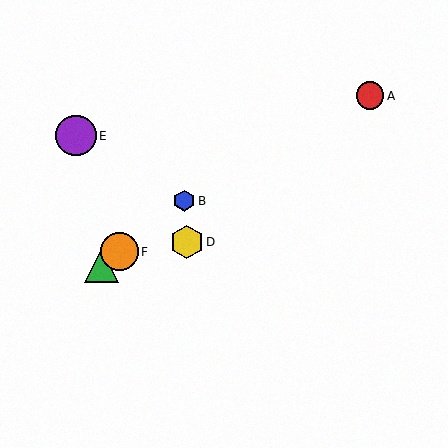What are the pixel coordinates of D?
Object D is at (187, 242).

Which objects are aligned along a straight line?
Objects B, C, F are aligned along a straight line.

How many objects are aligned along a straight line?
3 objects (B, C, F) are aligned along a straight line.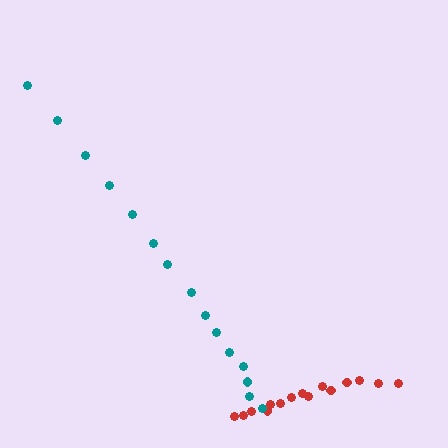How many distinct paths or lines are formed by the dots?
There are 2 distinct paths.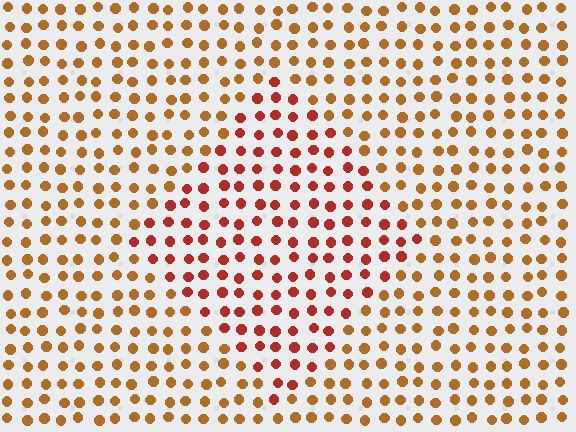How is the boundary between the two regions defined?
The boundary is defined purely by a slight shift in hue (about 29 degrees). Spacing, size, and orientation are identical on both sides.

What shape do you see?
I see a diamond.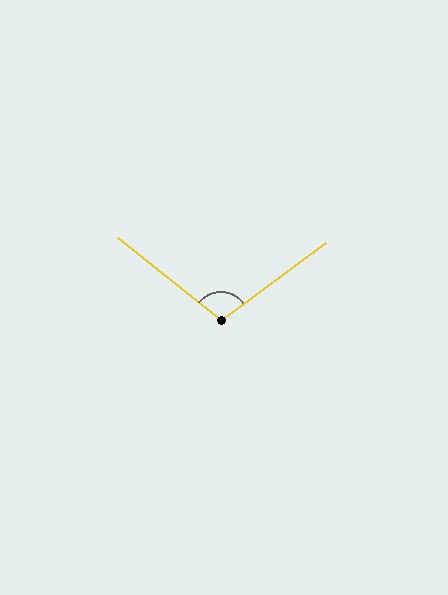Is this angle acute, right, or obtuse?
It is obtuse.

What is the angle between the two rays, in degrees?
Approximately 105 degrees.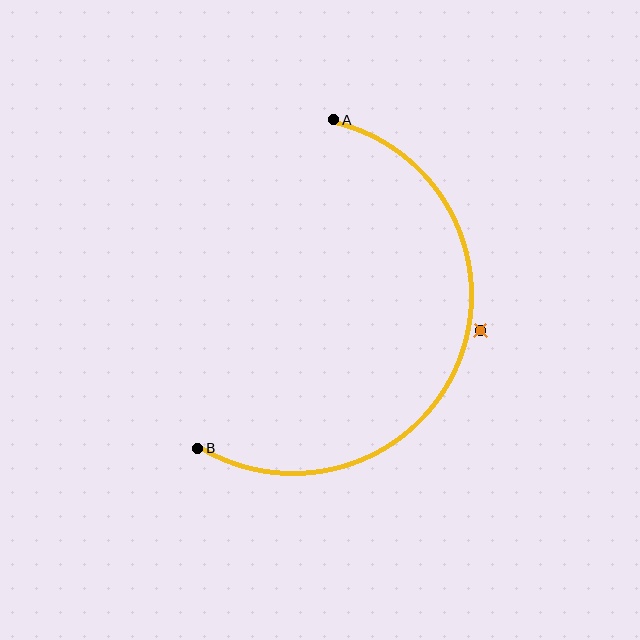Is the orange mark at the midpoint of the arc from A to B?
No — the orange mark does not lie on the arc at all. It sits slightly outside the curve.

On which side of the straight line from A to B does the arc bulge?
The arc bulges to the right of the straight line connecting A and B.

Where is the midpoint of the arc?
The arc midpoint is the point on the curve farthest from the straight line joining A and B. It sits to the right of that line.